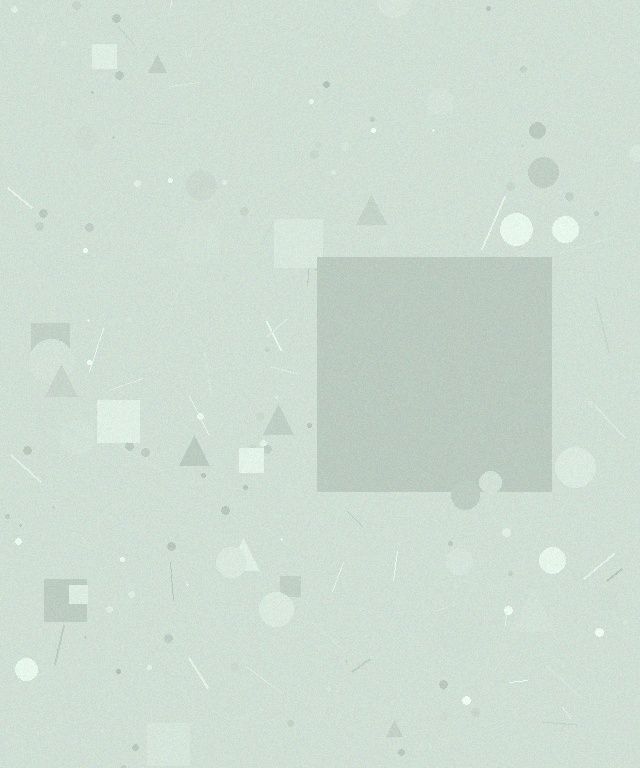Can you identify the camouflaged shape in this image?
The camouflaged shape is a square.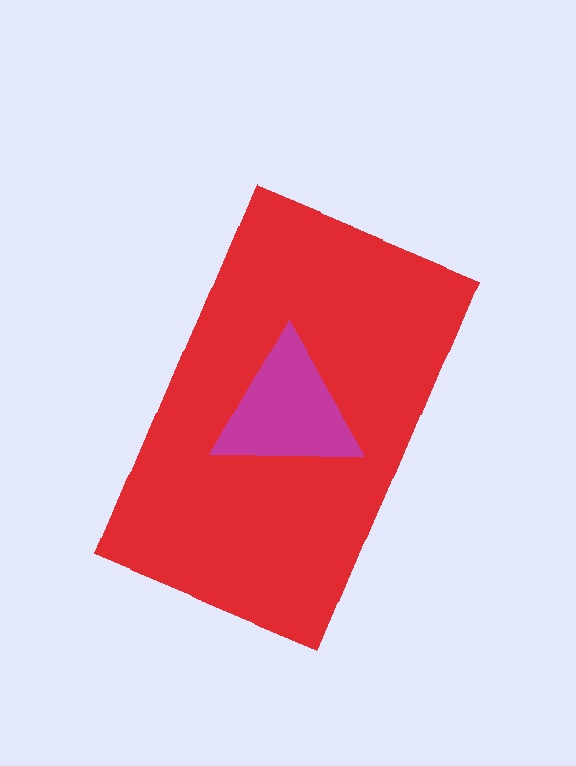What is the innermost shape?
The magenta triangle.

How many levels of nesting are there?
2.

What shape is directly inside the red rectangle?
The magenta triangle.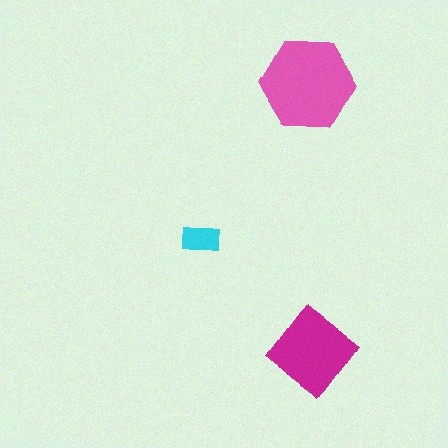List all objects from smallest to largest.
The cyan rectangle, the magenta diamond, the pink hexagon.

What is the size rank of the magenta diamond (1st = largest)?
2nd.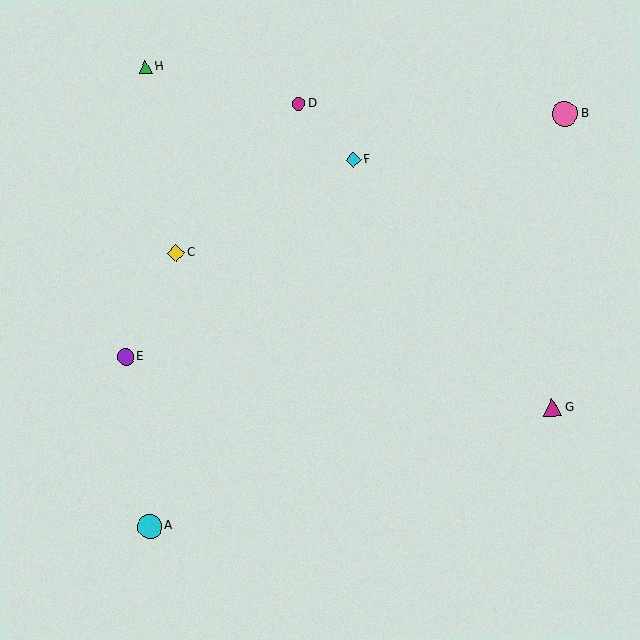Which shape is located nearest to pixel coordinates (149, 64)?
The green triangle (labeled H) at (146, 67) is nearest to that location.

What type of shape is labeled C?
Shape C is a yellow diamond.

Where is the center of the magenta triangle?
The center of the magenta triangle is at (553, 407).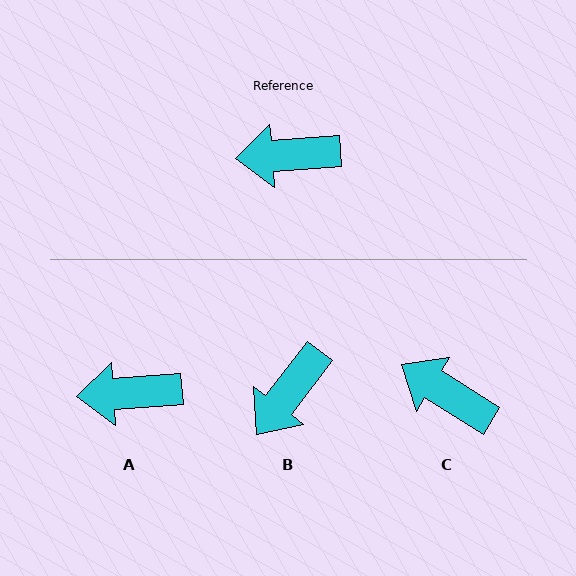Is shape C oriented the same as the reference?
No, it is off by about 36 degrees.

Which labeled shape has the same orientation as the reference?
A.